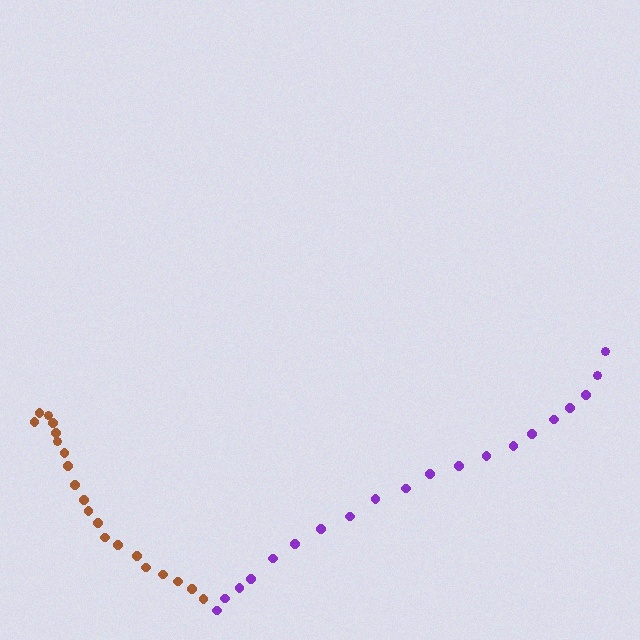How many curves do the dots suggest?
There are 2 distinct paths.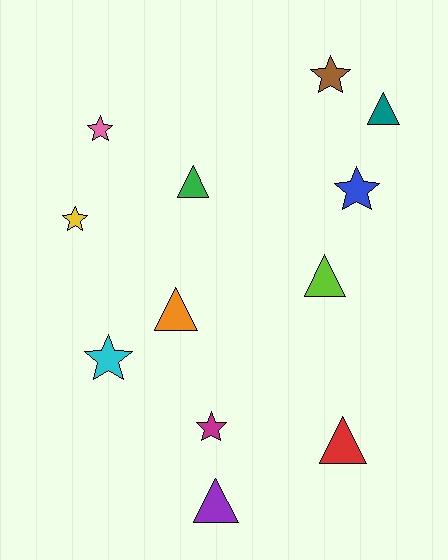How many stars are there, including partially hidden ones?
There are 6 stars.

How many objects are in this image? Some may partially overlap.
There are 12 objects.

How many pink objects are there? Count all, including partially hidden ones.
There is 1 pink object.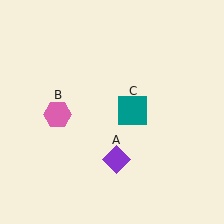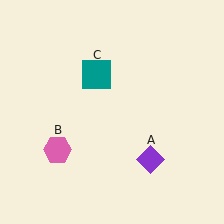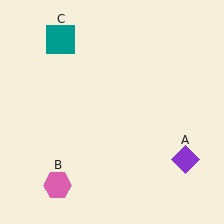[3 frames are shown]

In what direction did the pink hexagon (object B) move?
The pink hexagon (object B) moved down.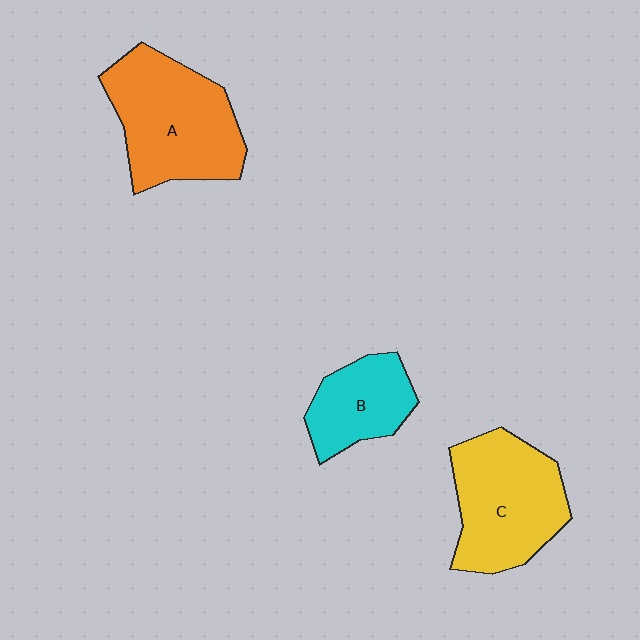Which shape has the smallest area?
Shape B (cyan).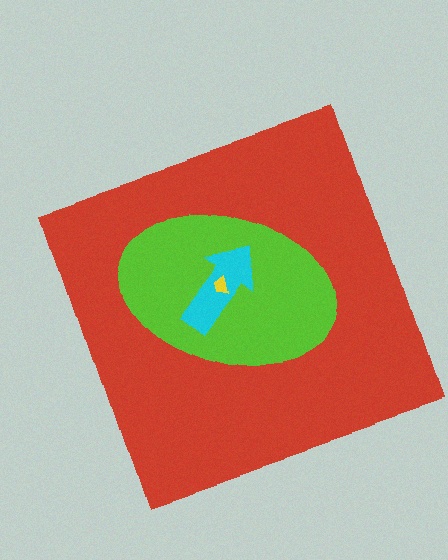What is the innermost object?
The yellow trapezoid.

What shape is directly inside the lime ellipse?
The cyan arrow.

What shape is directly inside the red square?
The lime ellipse.